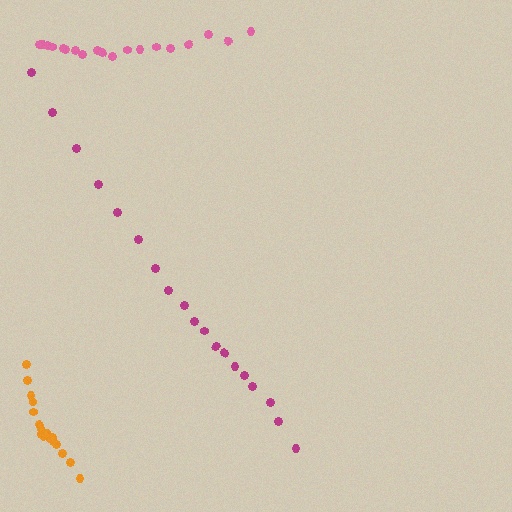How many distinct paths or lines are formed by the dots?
There are 3 distinct paths.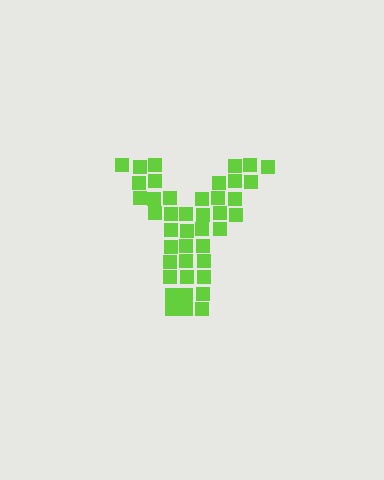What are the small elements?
The small elements are squares.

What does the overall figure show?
The overall figure shows the letter Y.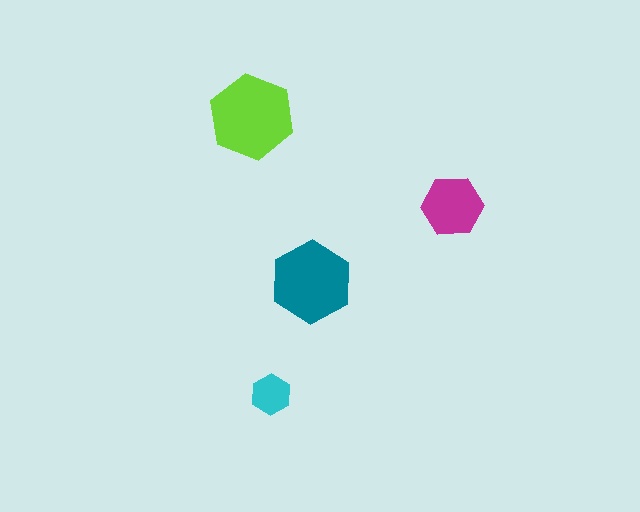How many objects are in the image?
There are 4 objects in the image.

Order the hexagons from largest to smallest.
the lime one, the teal one, the magenta one, the cyan one.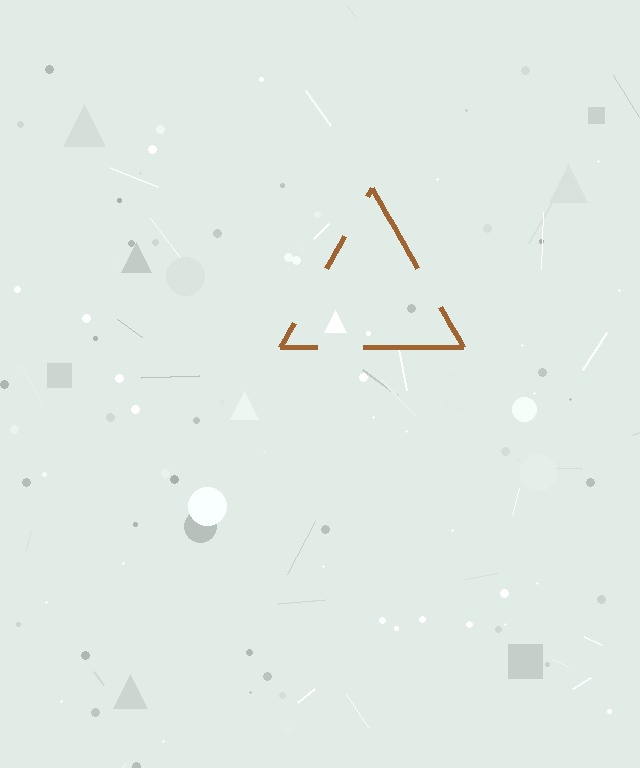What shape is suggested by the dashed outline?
The dashed outline suggests a triangle.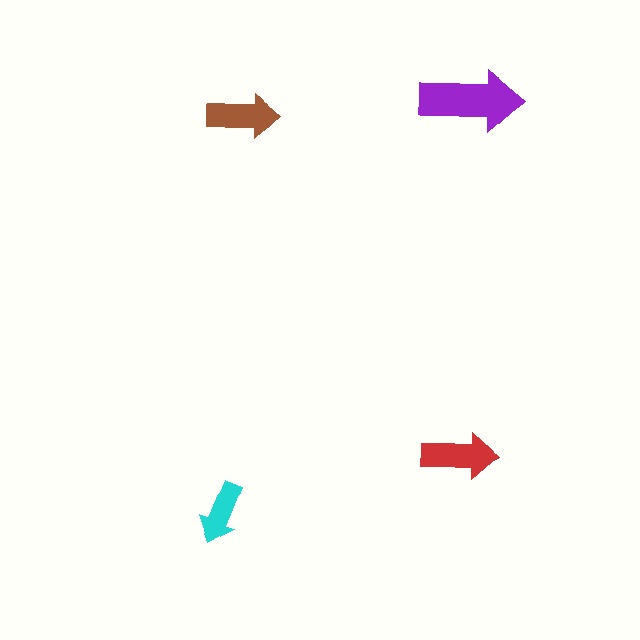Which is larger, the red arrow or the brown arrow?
The red one.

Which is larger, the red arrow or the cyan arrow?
The red one.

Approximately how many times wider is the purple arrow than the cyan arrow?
About 1.5 times wider.